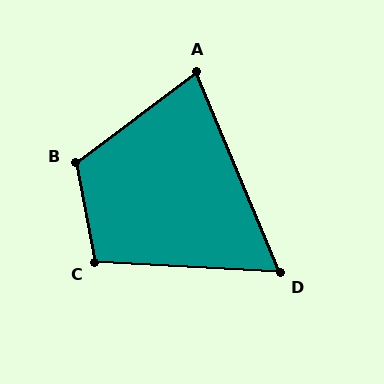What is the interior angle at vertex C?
Approximately 104 degrees (obtuse).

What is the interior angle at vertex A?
Approximately 76 degrees (acute).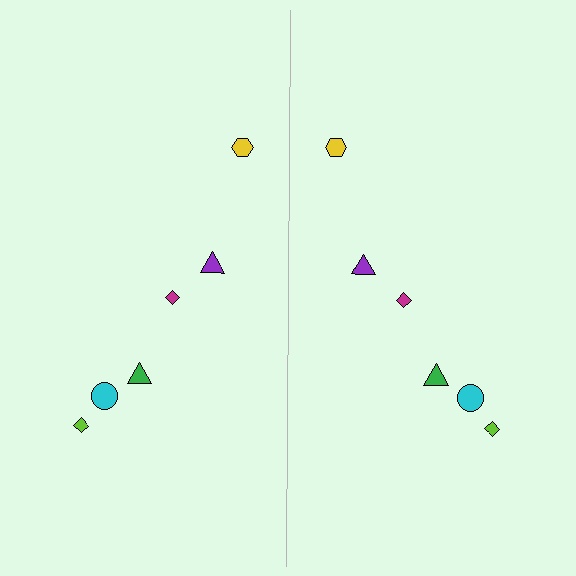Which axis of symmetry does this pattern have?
The pattern has a vertical axis of symmetry running through the center of the image.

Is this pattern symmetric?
Yes, this pattern has bilateral (reflection) symmetry.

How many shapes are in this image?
There are 12 shapes in this image.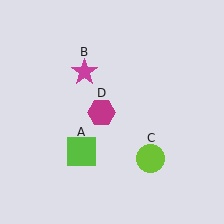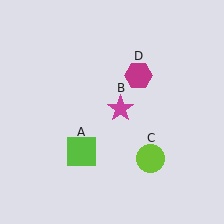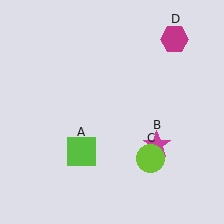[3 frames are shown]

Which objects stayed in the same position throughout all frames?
Lime square (object A) and lime circle (object C) remained stationary.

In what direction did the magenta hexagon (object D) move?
The magenta hexagon (object D) moved up and to the right.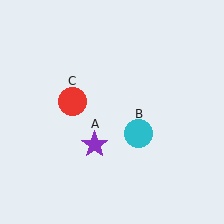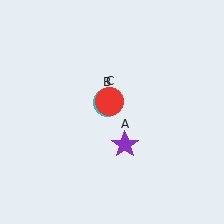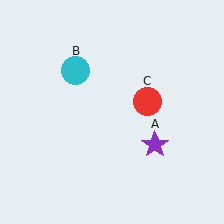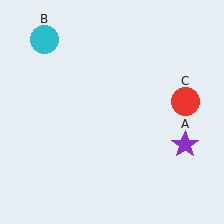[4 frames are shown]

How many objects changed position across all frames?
3 objects changed position: purple star (object A), cyan circle (object B), red circle (object C).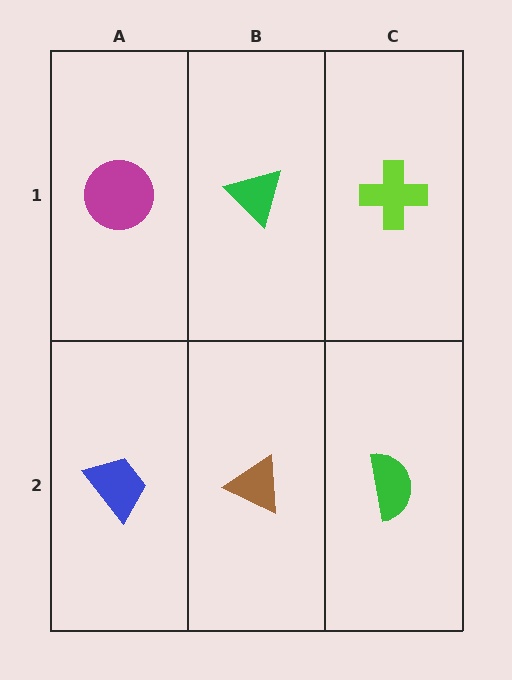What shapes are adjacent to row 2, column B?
A green triangle (row 1, column B), a blue trapezoid (row 2, column A), a green semicircle (row 2, column C).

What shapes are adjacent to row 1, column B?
A brown triangle (row 2, column B), a magenta circle (row 1, column A), a lime cross (row 1, column C).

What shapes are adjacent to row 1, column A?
A blue trapezoid (row 2, column A), a green triangle (row 1, column B).